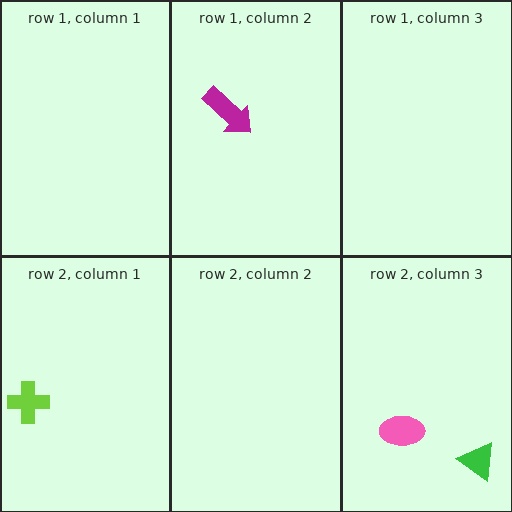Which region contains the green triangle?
The row 2, column 3 region.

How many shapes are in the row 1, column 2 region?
1.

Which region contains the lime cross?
The row 2, column 1 region.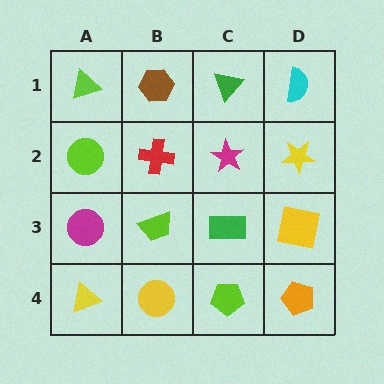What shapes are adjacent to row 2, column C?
A green triangle (row 1, column C), a green rectangle (row 3, column C), a red cross (row 2, column B), a yellow star (row 2, column D).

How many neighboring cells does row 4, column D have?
2.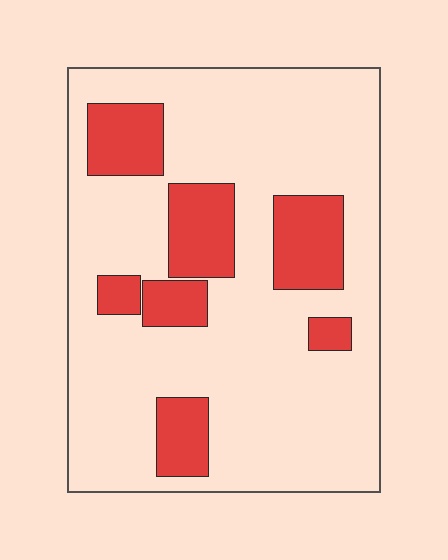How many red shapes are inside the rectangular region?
7.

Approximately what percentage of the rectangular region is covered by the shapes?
Approximately 20%.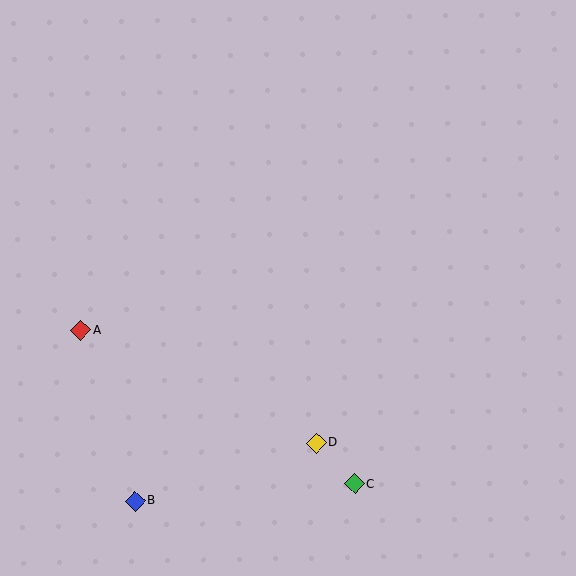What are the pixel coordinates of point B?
Point B is at (135, 501).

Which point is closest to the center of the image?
Point D at (316, 443) is closest to the center.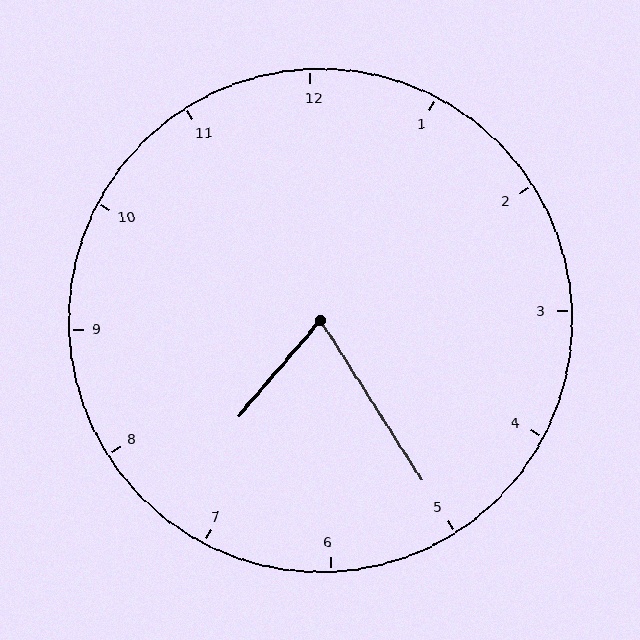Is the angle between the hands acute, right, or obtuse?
It is acute.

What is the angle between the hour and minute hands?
Approximately 72 degrees.